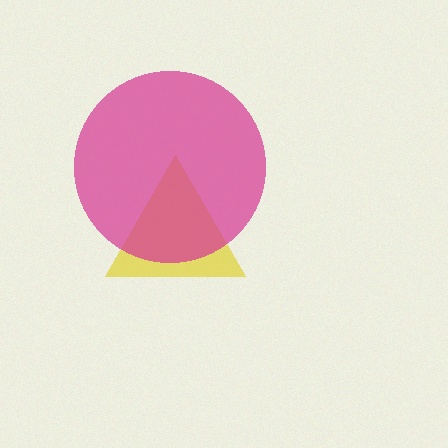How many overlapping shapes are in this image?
There are 2 overlapping shapes in the image.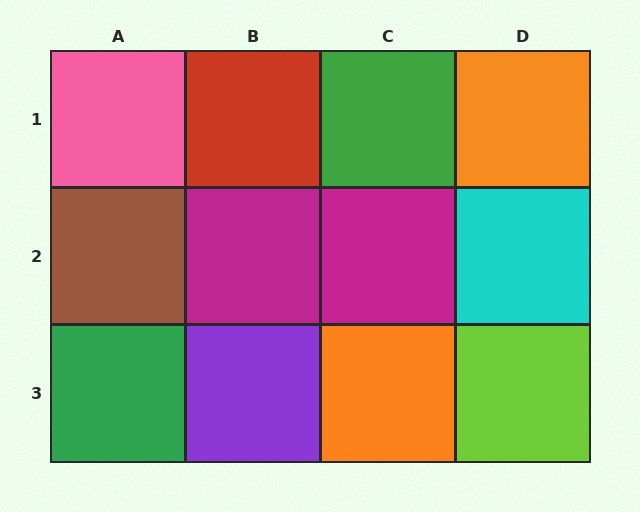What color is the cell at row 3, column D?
Lime.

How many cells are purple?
1 cell is purple.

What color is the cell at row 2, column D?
Cyan.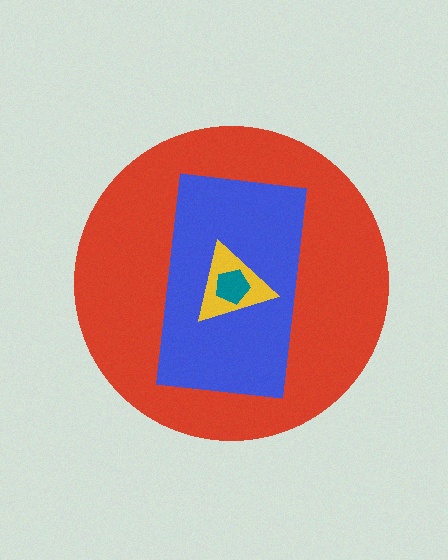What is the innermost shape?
The teal pentagon.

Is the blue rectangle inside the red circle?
Yes.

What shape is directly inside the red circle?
The blue rectangle.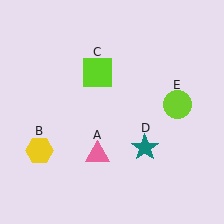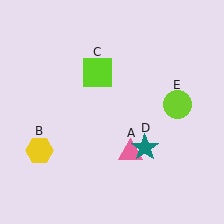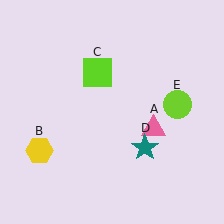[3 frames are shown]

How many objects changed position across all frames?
1 object changed position: pink triangle (object A).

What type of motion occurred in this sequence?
The pink triangle (object A) rotated counterclockwise around the center of the scene.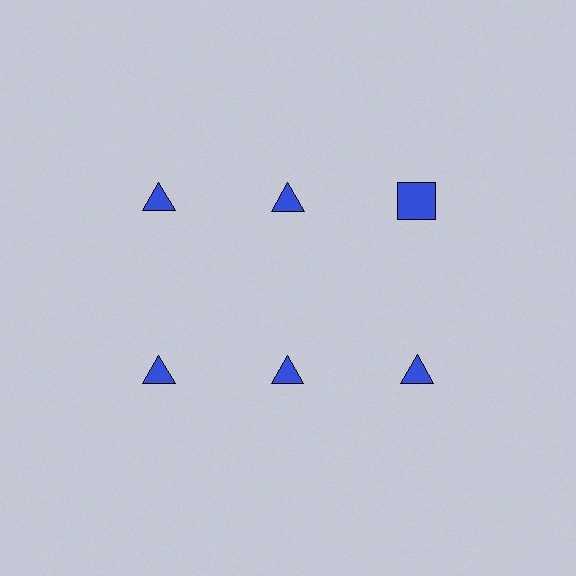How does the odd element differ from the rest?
It has a different shape: square instead of triangle.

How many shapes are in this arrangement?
There are 6 shapes arranged in a grid pattern.